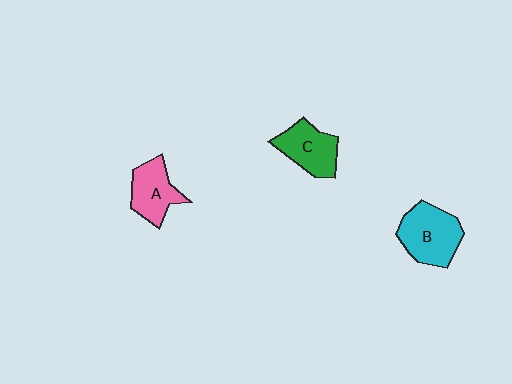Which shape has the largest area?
Shape B (cyan).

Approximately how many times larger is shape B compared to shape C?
Approximately 1.2 times.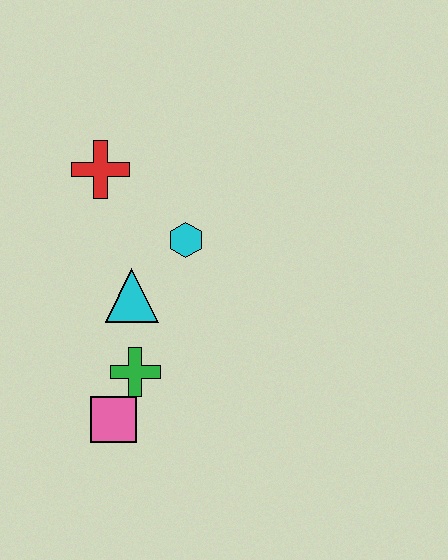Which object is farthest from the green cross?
The red cross is farthest from the green cross.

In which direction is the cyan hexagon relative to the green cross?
The cyan hexagon is above the green cross.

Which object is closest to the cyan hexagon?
The cyan triangle is closest to the cyan hexagon.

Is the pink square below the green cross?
Yes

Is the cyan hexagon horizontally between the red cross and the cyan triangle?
No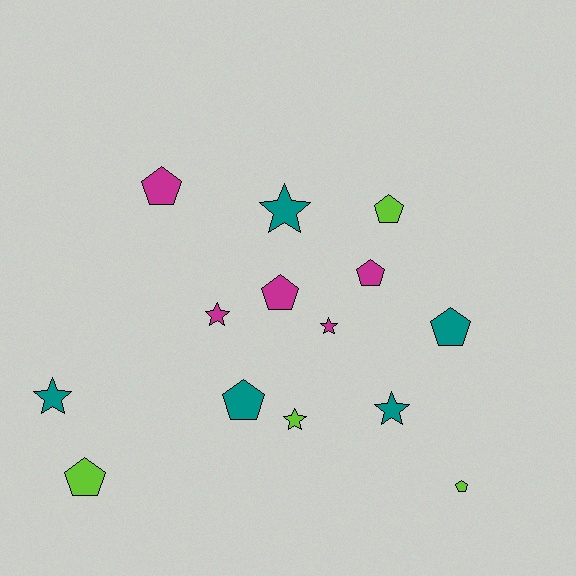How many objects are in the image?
There are 14 objects.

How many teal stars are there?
There are 3 teal stars.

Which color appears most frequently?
Teal, with 5 objects.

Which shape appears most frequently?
Pentagon, with 8 objects.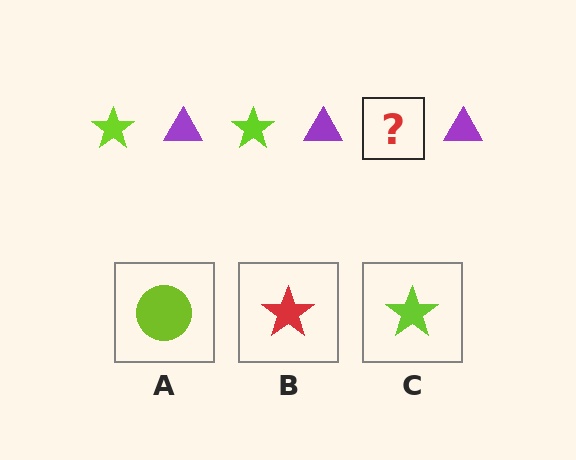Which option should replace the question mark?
Option C.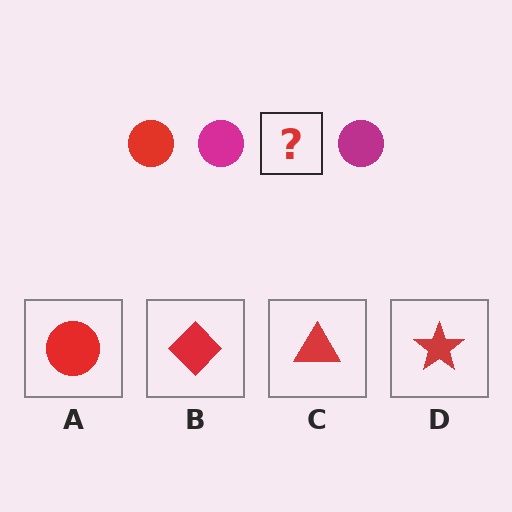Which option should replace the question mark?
Option A.